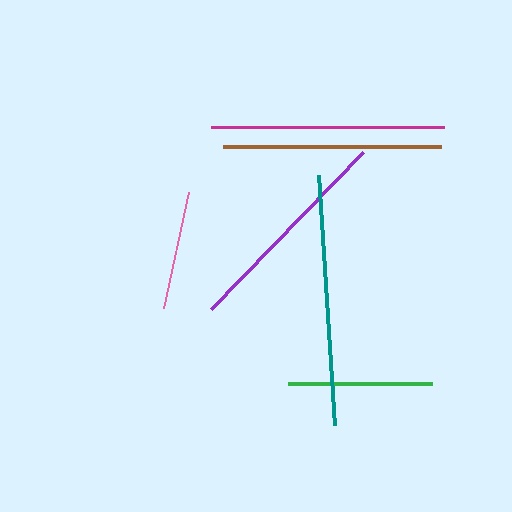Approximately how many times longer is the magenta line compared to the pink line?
The magenta line is approximately 2.0 times the length of the pink line.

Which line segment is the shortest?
The pink line is the shortest at approximately 118 pixels.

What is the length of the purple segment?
The purple segment is approximately 219 pixels long.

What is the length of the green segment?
The green segment is approximately 144 pixels long.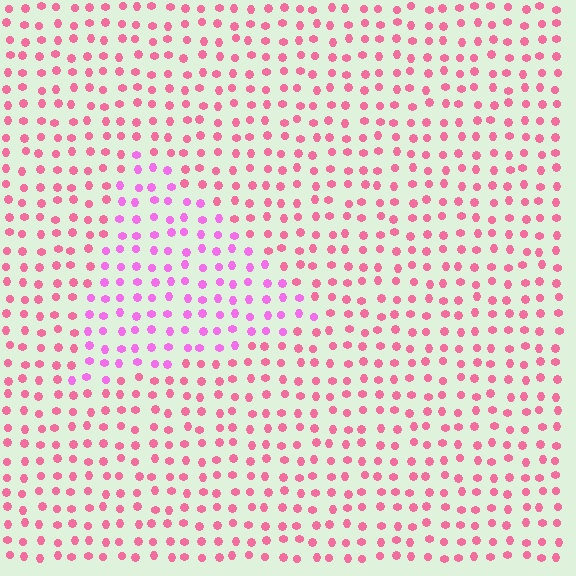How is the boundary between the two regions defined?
The boundary is defined purely by a slight shift in hue (about 35 degrees). Spacing, size, and orientation are identical on both sides.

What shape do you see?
I see a triangle.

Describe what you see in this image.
The image is filled with small pink elements in a uniform arrangement. A triangle-shaped region is visible where the elements are tinted to a slightly different hue, forming a subtle color boundary.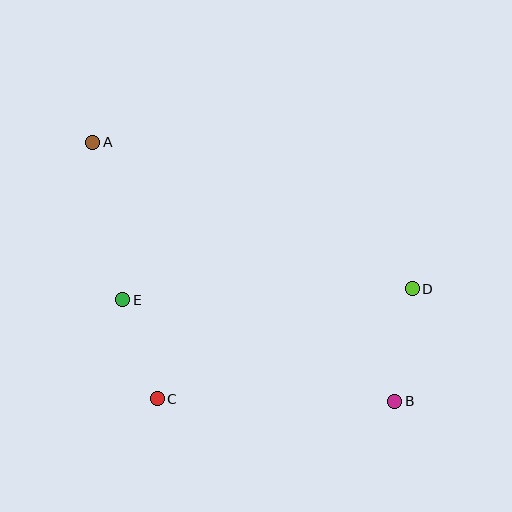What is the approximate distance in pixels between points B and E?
The distance between B and E is approximately 290 pixels.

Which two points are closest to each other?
Points C and E are closest to each other.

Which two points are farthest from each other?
Points A and B are farthest from each other.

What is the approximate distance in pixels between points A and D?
The distance between A and D is approximately 351 pixels.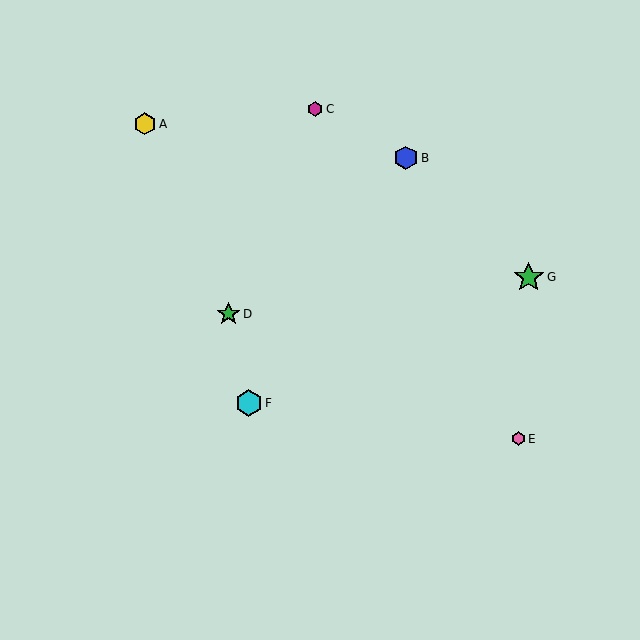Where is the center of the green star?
The center of the green star is at (529, 277).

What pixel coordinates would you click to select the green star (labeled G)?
Click at (529, 277) to select the green star G.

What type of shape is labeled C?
Shape C is a magenta hexagon.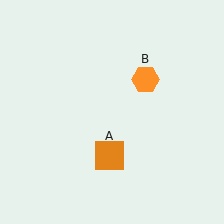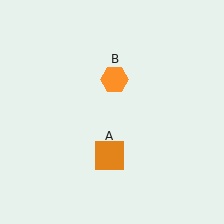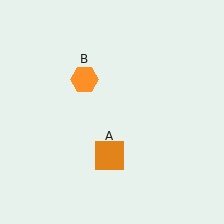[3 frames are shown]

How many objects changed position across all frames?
1 object changed position: orange hexagon (object B).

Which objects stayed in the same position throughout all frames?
Orange square (object A) remained stationary.